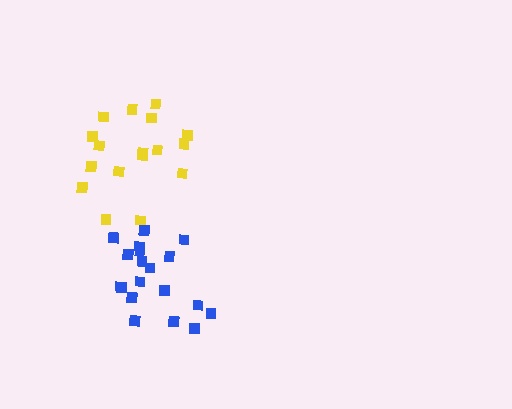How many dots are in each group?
Group 1: 17 dots, Group 2: 19 dots (36 total).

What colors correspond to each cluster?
The clusters are colored: yellow, blue.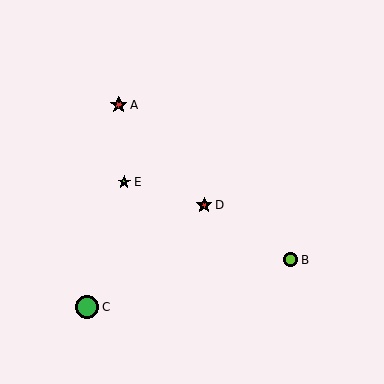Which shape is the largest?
The green circle (labeled C) is the largest.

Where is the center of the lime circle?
The center of the lime circle is at (290, 260).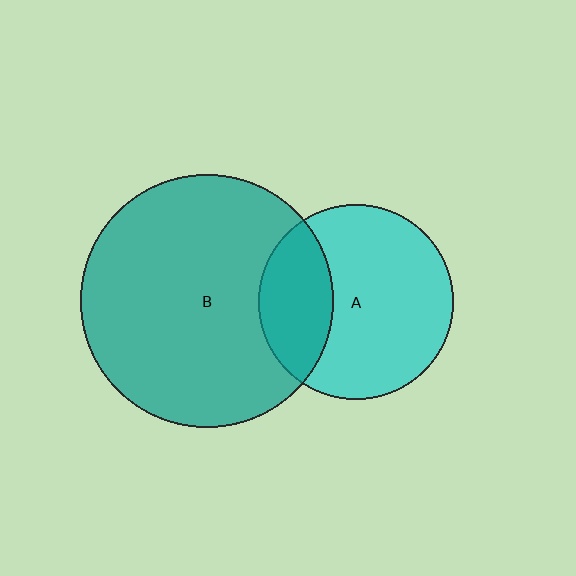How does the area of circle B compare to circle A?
Approximately 1.7 times.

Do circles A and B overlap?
Yes.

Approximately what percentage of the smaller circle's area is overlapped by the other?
Approximately 30%.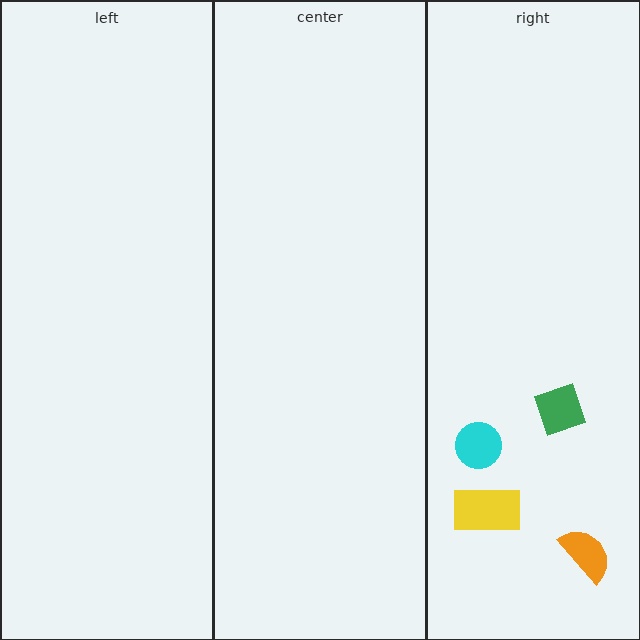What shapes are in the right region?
The orange semicircle, the green diamond, the cyan circle, the yellow rectangle.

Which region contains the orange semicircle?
The right region.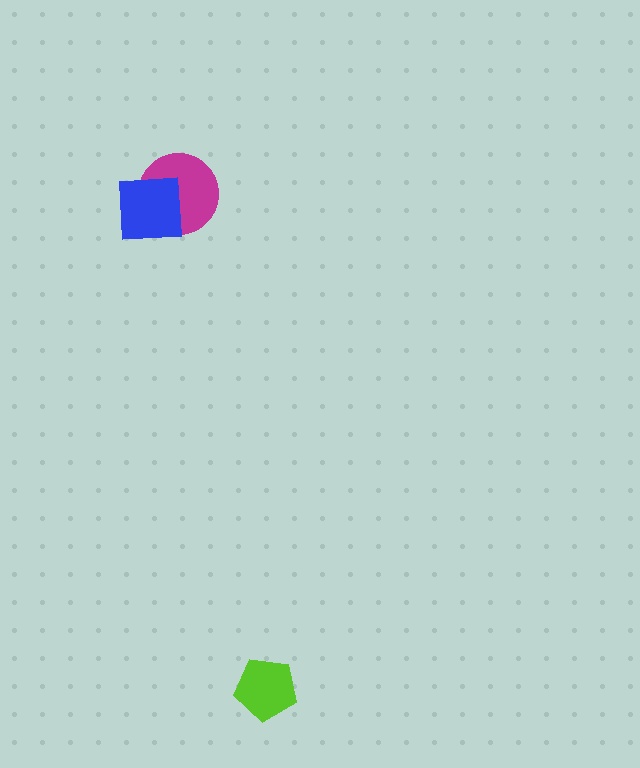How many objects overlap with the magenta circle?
1 object overlaps with the magenta circle.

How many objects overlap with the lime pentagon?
0 objects overlap with the lime pentagon.